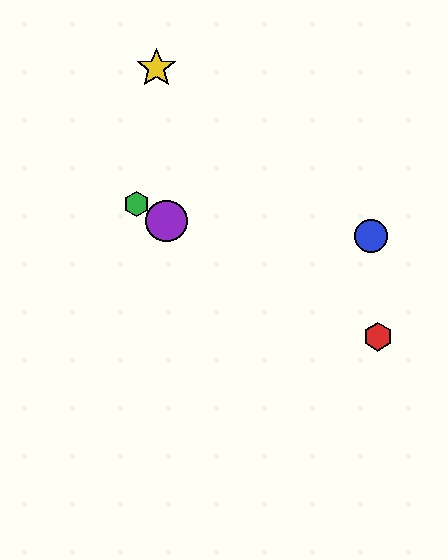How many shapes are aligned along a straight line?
3 shapes (the red hexagon, the green hexagon, the purple circle) are aligned along a straight line.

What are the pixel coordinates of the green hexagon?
The green hexagon is at (136, 204).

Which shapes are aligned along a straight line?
The red hexagon, the green hexagon, the purple circle are aligned along a straight line.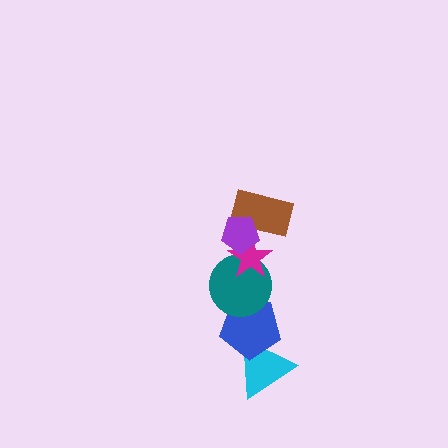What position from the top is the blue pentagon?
The blue pentagon is 5th from the top.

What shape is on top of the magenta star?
The brown rectangle is on top of the magenta star.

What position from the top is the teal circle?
The teal circle is 4th from the top.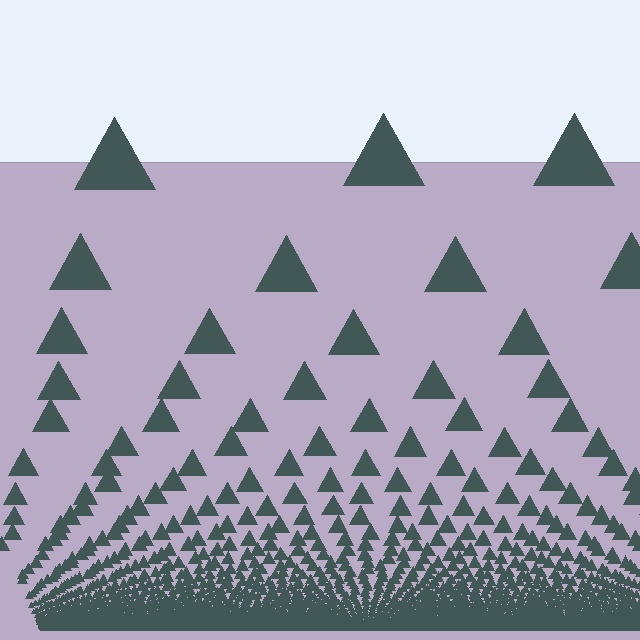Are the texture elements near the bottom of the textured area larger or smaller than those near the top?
Smaller. The gradient is inverted — elements near the bottom are smaller and denser.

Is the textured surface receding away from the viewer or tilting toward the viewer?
The surface appears to tilt toward the viewer. Texture elements get larger and sparser toward the top.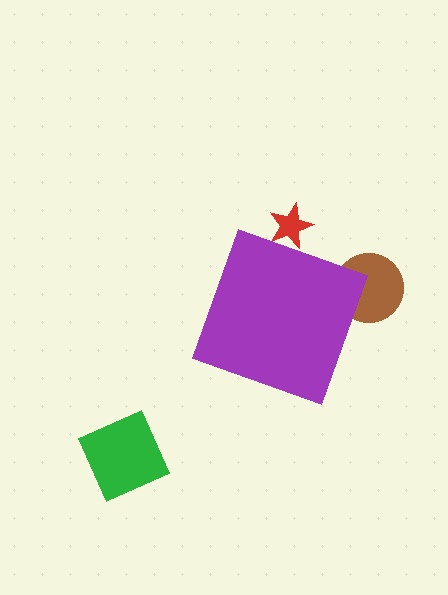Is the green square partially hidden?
No, the green square is fully visible.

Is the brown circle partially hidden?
Yes, the brown circle is partially hidden behind the purple diamond.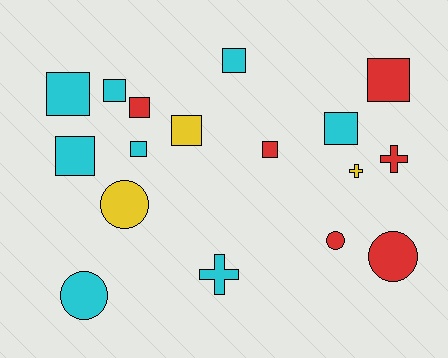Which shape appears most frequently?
Square, with 10 objects.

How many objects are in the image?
There are 17 objects.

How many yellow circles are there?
There is 1 yellow circle.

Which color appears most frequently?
Cyan, with 8 objects.